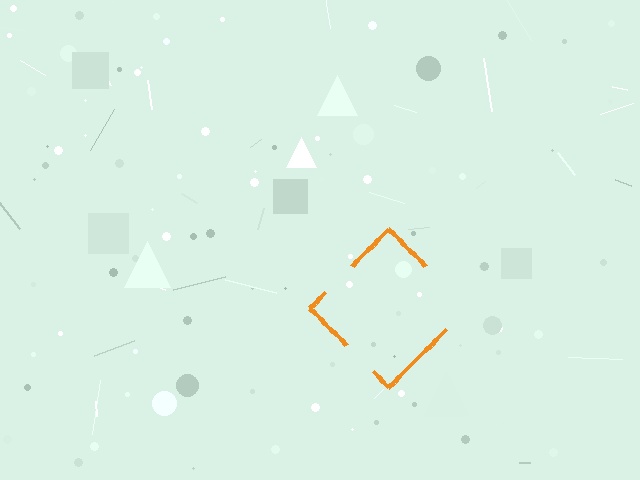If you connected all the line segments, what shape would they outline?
They would outline a diamond.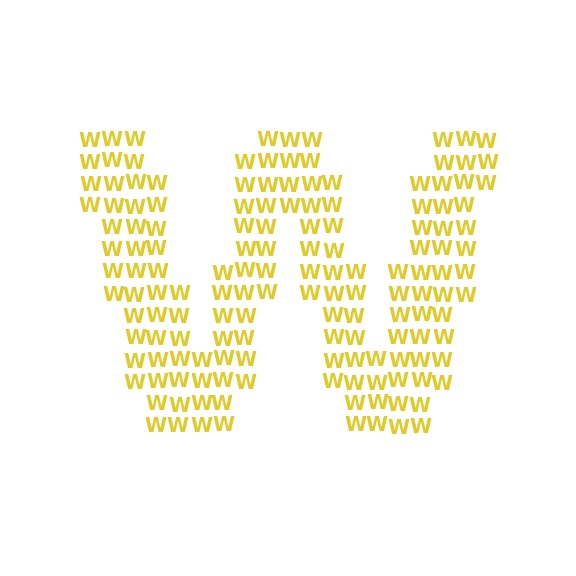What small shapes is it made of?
It is made of small letter W's.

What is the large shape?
The large shape is the letter W.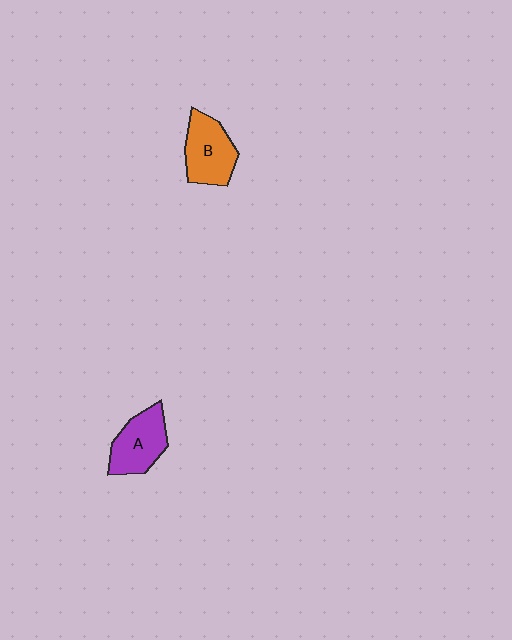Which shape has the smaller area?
Shape A (purple).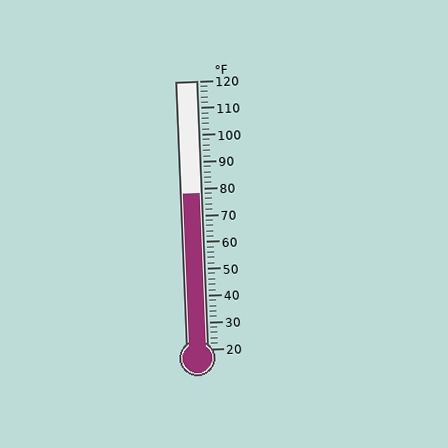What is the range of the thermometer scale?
The thermometer scale ranges from 20°F to 120°F.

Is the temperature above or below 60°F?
The temperature is above 60°F.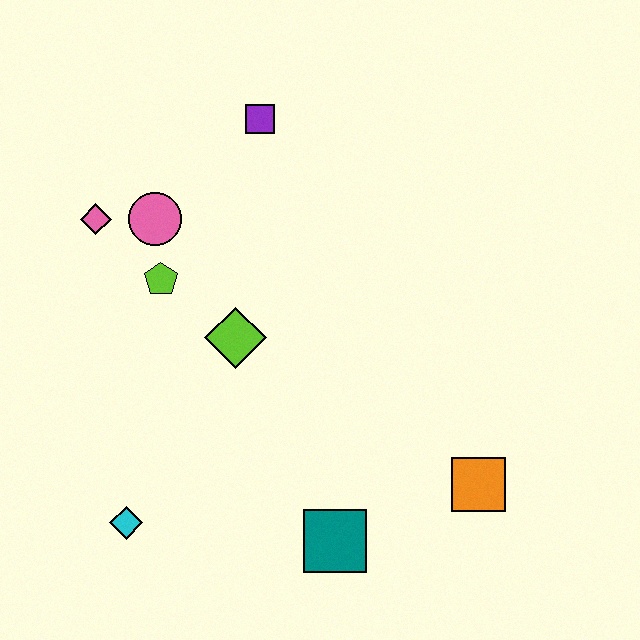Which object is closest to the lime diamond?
The lime pentagon is closest to the lime diamond.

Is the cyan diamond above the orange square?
No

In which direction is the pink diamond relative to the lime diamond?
The pink diamond is to the left of the lime diamond.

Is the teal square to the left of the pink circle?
No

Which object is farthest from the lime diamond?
The orange square is farthest from the lime diamond.